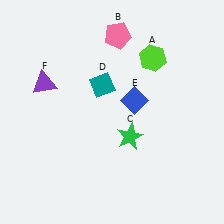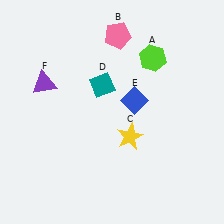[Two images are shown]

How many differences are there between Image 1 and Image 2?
There is 1 difference between the two images.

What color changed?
The star (C) changed from green in Image 1 to yellow in Image 2.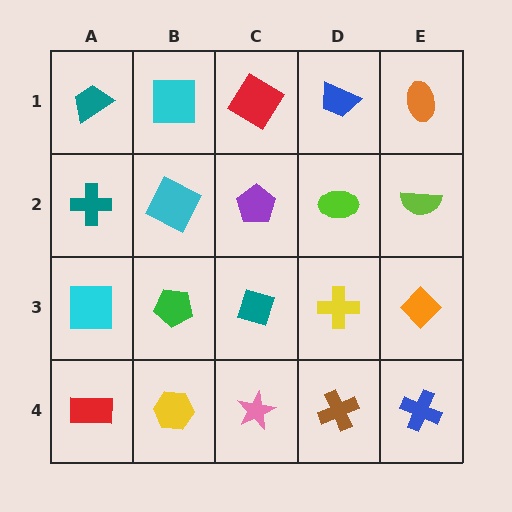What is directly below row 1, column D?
A lime ellipse.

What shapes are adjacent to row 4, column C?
A teal diamond (row 3, column C), a yellow hexagon (row 4, column B), a brown cross (row 4, column D).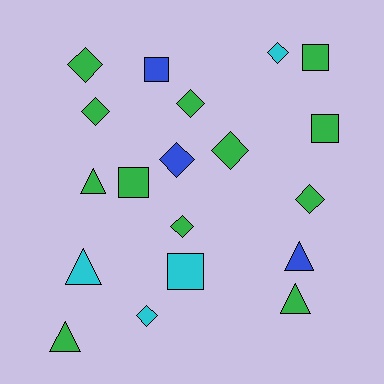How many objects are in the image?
There are 19 objects.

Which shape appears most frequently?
Diamond, with 9 objects.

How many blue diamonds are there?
There is 1 blue diamond.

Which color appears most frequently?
Green, with 12 objects.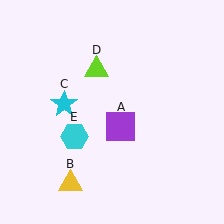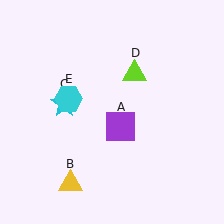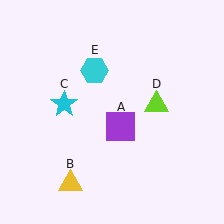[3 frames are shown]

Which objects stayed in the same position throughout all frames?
Purple square (object A) and yellow triangle (object B) and cyan star (object C) remained stationary.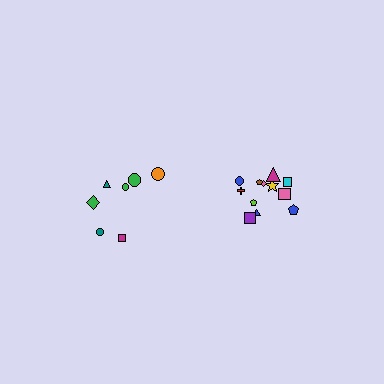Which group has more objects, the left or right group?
The right group.